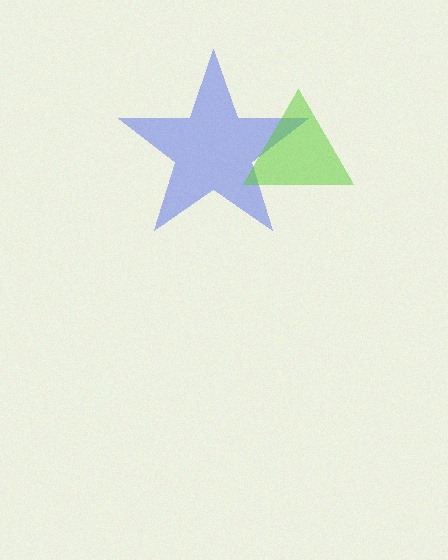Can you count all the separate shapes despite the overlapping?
Yes, there are 2 separate shapes.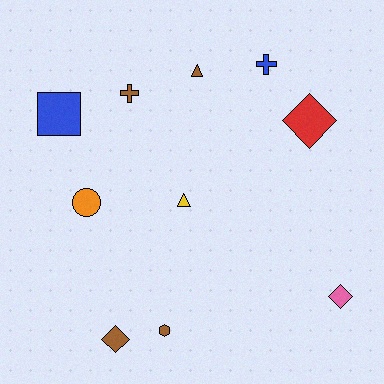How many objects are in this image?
There are 10 objects.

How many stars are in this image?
There are no stars.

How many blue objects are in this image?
There are 2 blue objects.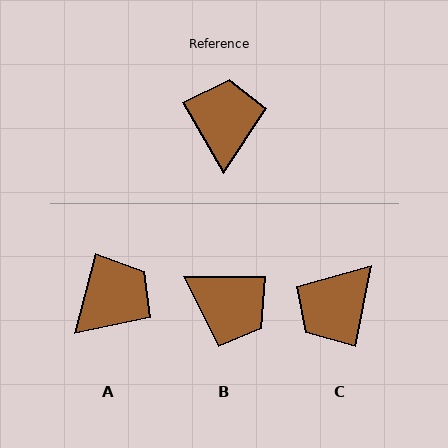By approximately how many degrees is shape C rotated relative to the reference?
Approximately 139 degrees counter-clockwise.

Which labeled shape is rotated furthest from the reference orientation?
C, about 139 degrees away.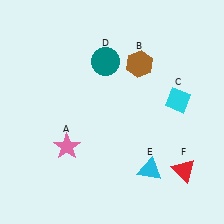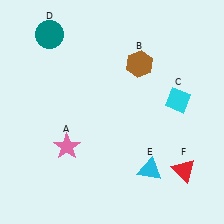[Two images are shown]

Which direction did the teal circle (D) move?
The teal circle (D) moved left.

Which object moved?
The teal circle (D) moved left.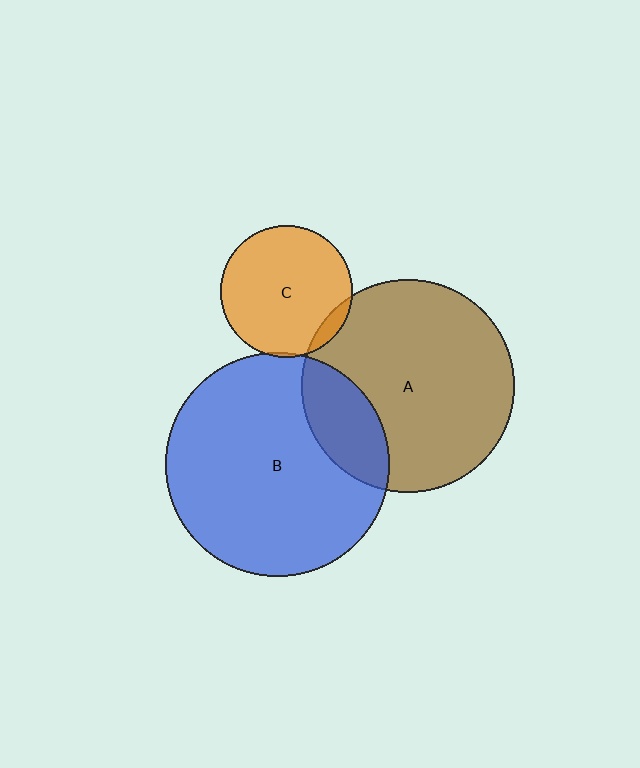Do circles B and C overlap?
Yes.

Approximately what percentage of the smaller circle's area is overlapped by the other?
Approximately 5%.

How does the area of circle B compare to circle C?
Approximately 2.9 times.